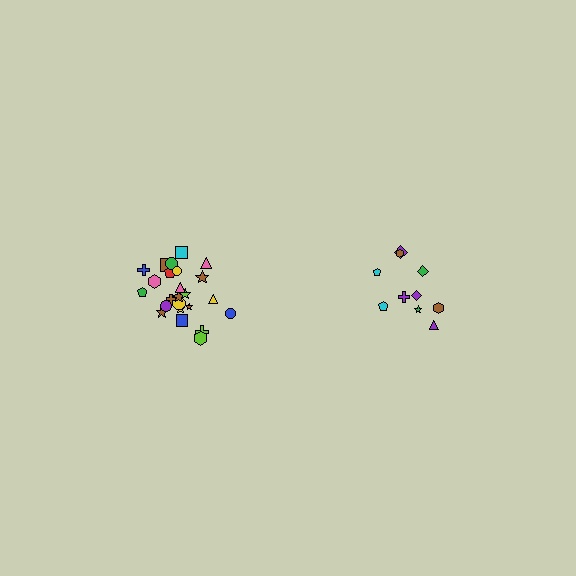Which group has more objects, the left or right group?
The left group.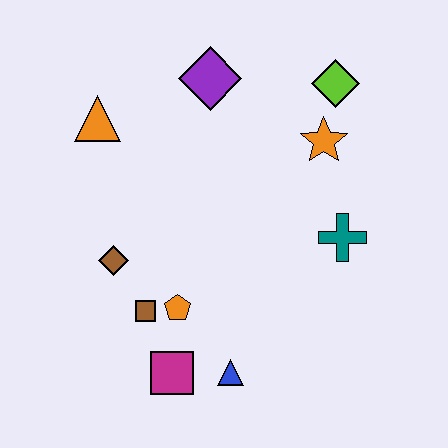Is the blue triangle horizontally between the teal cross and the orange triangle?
Yes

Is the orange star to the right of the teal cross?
No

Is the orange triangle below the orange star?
No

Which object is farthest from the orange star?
The magenta square is farthest from the orange star.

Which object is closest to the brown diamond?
The brown square is closest to the brown diamond.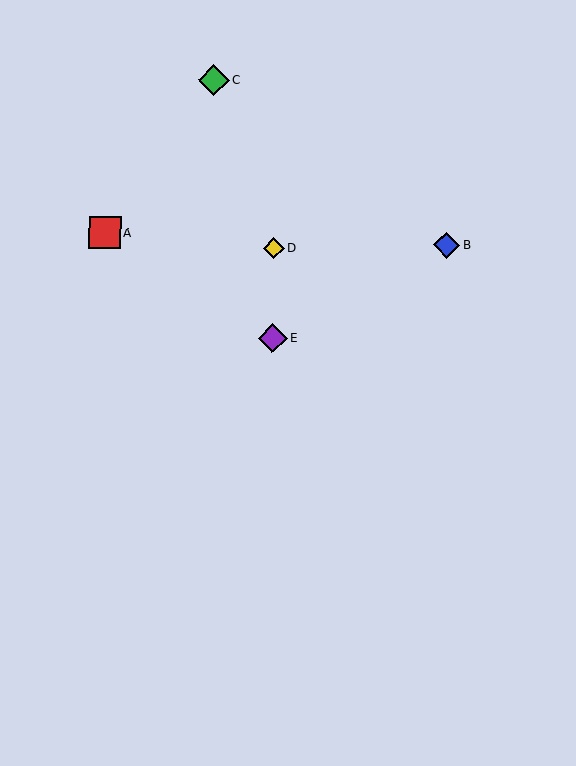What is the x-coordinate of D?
Object D is at x≈274.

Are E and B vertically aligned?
No, E is at x≈273 and B is at x≈447.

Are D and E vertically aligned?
Yes, both are at x≈274.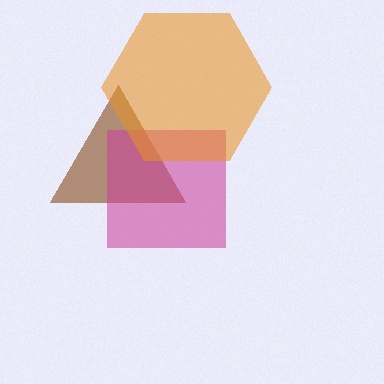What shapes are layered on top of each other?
The layered shapes are: a brown triangle, a magenta square, an orange hexagon.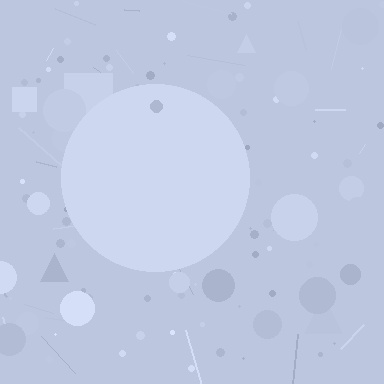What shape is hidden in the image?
A circle is hidden in the image.